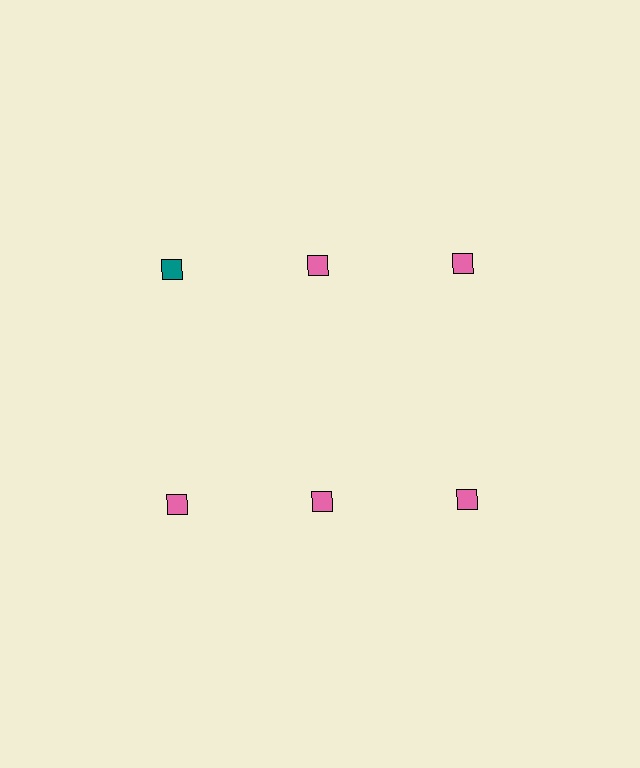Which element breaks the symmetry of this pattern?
The teal square in the top row, leftmost column breaks the symmetry. All other shapes are pink squares.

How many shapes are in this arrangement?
There are 6 shapes arranged in a grid pattern.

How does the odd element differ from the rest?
It has a different color: teal instead of pink.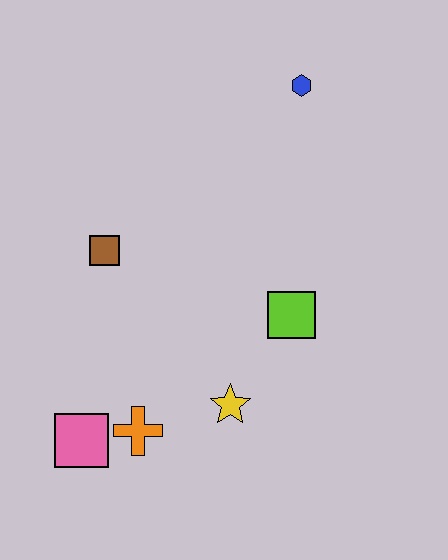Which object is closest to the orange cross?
The pink square is closest to the orange cross.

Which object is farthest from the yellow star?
The blue hexagon is farthest from the yellow star.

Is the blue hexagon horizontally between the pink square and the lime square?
No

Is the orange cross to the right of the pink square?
Yes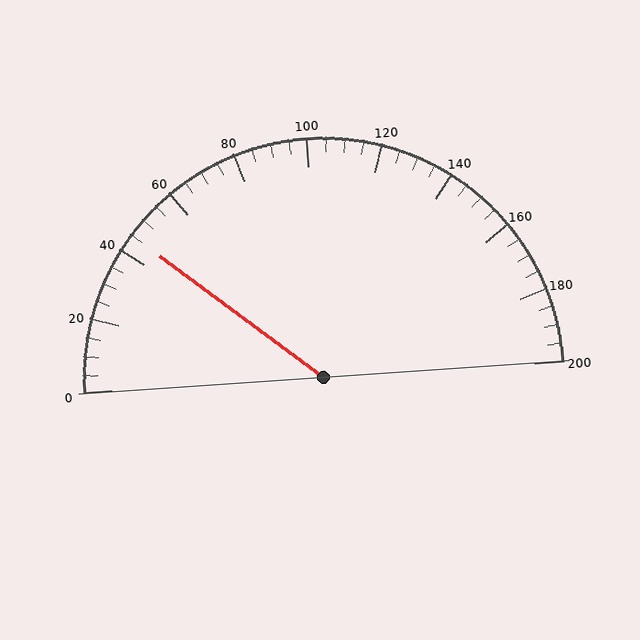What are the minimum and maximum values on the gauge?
The gauge ranges from 0 to 200.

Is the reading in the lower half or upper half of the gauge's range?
The reading is in the lower half of the range (0 to 200).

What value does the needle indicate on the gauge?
The needle indicates approximately 45.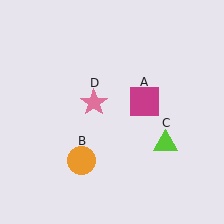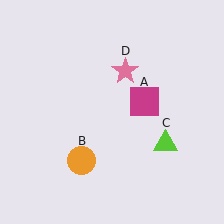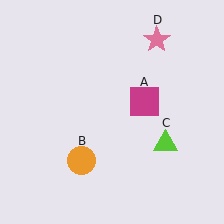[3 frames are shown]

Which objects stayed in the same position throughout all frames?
Magenta square (object A) and orange circle (object B) and lime triangle (object C) remained stationary.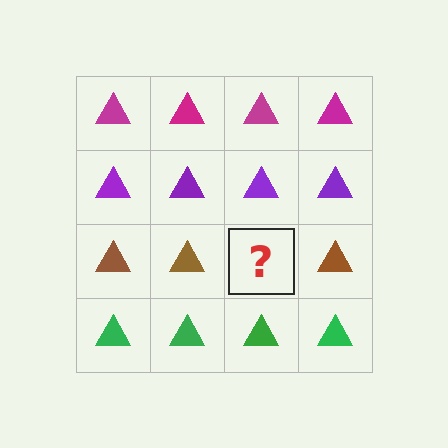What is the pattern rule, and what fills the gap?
The rule is that each row has a consistent color. The gap should be filled with a brown triangle.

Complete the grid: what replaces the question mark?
The question mark should be replaced with a brown triangle.